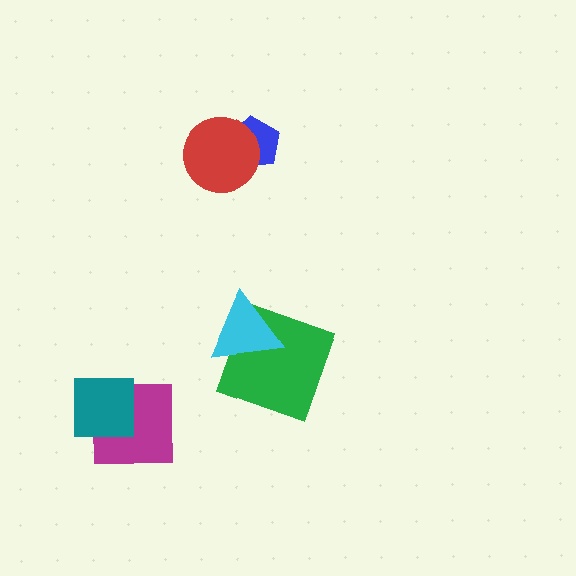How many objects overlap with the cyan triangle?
1 object overlaps with the cyan triangle.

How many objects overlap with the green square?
1 object overlaps with the green square.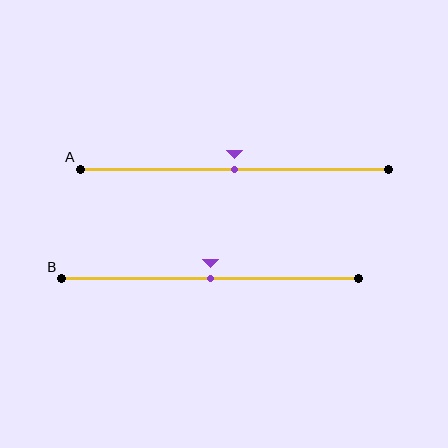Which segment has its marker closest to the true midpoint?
Segment A has its marker closest to the true midpoint.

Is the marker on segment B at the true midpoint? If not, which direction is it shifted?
Yes, the marker on segment B is at the true midpoint.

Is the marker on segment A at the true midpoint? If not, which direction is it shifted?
Yes, the marker on segment A is at the true midpoint.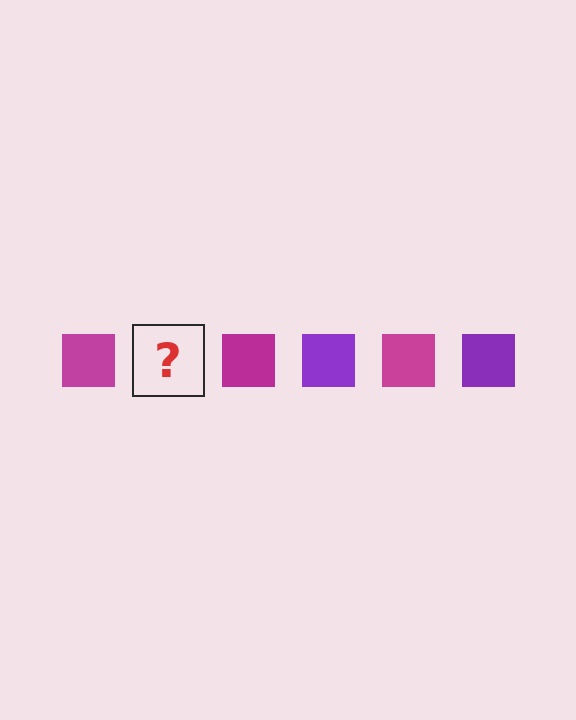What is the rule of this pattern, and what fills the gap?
The rule is that the pattern cycles through magenta, purple squares. The gap should be filled with a purple square.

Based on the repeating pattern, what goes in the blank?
The blank should be a purple square.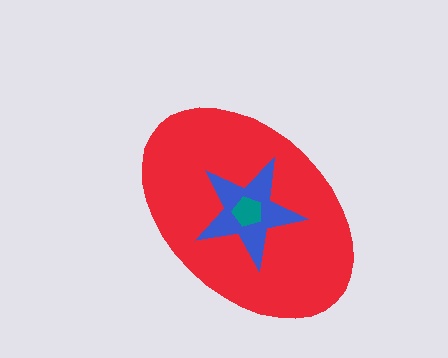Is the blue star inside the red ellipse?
Yes.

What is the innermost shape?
The teal pentagon.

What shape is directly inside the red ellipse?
The blue star.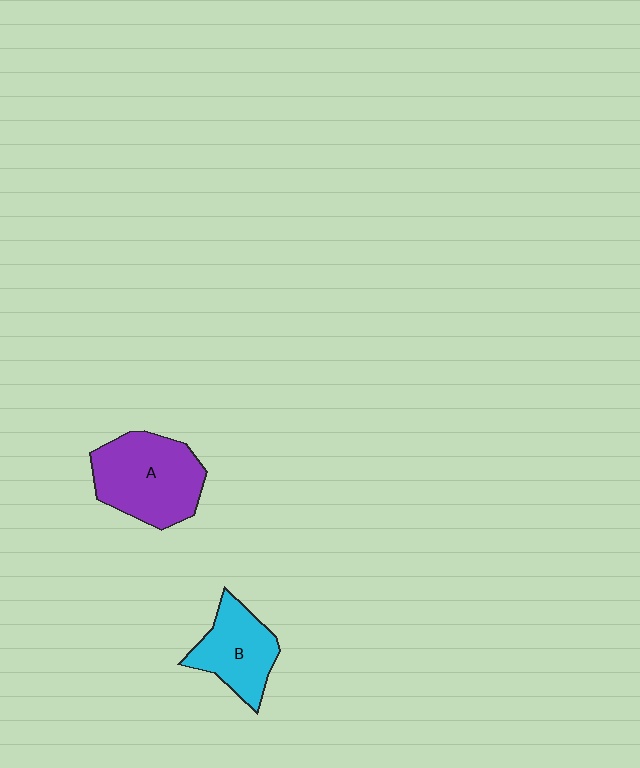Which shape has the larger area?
Shape A (purple).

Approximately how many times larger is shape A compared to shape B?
Approximately 1.4 times.